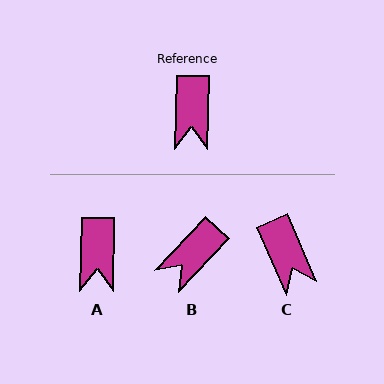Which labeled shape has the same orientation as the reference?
A.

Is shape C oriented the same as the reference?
No, it is off by about 25 degrees.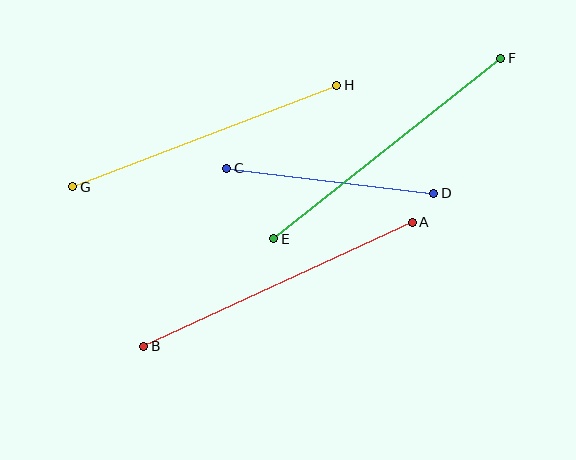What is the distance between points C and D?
The distance is approximately 209 pixels.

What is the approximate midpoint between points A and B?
The midpoint is at approximately (278, 284) pixels.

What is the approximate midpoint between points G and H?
The midpoint is at approximately (205, 136) pixels.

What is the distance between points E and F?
The distance is approximately 290 pixels.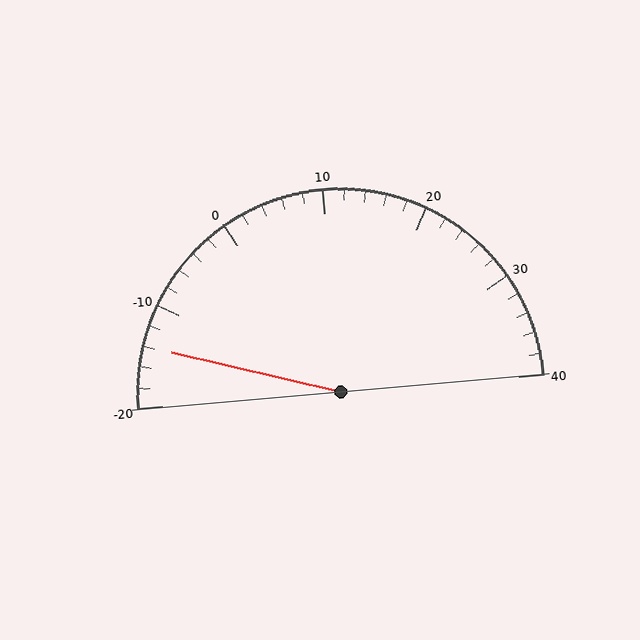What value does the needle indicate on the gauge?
The needle indicates approximately -14.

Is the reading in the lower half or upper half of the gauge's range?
The reading is in the lower half of the range (-20 to 40).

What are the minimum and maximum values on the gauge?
The gauge ranges from -20 to 40.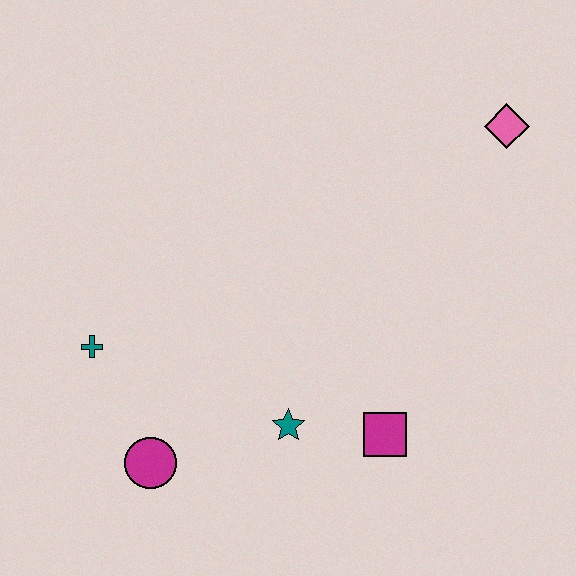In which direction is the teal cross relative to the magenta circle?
The teal cross is above the magenta circle.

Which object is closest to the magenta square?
The teal star is closest to the magenta square.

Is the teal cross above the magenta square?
Yes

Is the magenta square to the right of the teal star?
Yes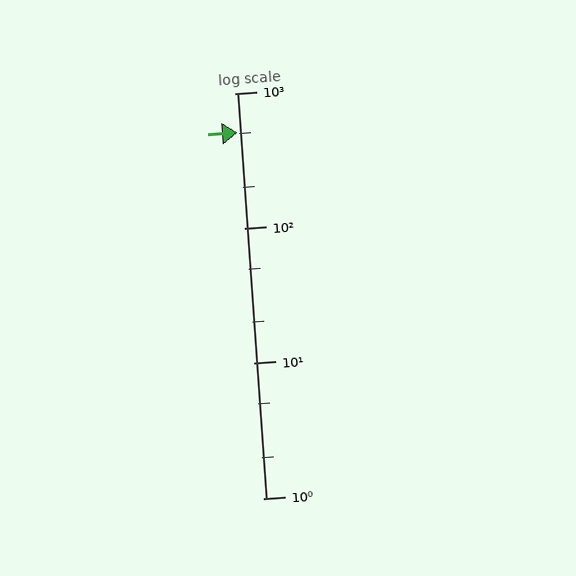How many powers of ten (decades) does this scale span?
The scale spans 3 decades, from 1 to 1000.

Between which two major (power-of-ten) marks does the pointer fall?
The pointer is between 100 and 1000.